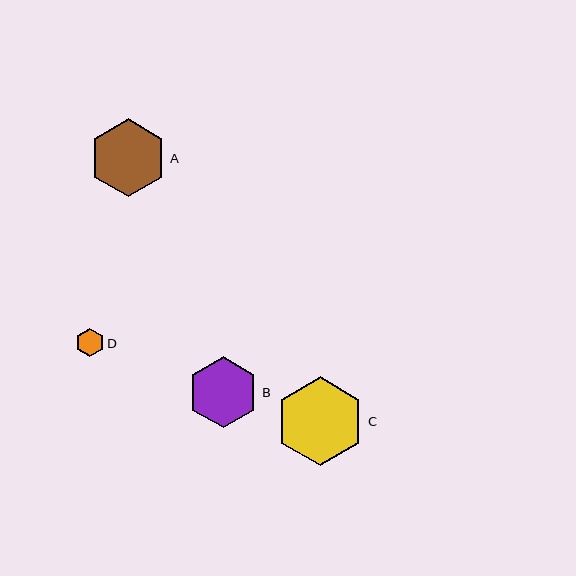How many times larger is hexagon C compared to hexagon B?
Hexagon C is approximately 1.3 times the size of hexagon B.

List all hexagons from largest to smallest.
From largest to smallest: C, A, B, D.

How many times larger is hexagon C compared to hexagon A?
Hexagon C is approximately 1.1 times the size of hexagon A.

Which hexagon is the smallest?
Hexagon D is the smallest with a size of approximately 28 pixels.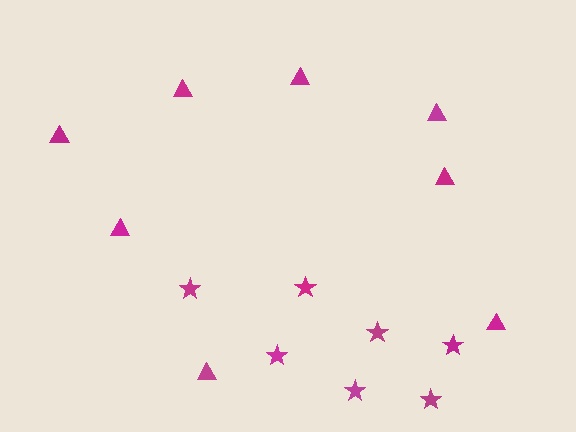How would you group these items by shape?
There are 2 groups: one group of triangles (8) and one group of stars (7).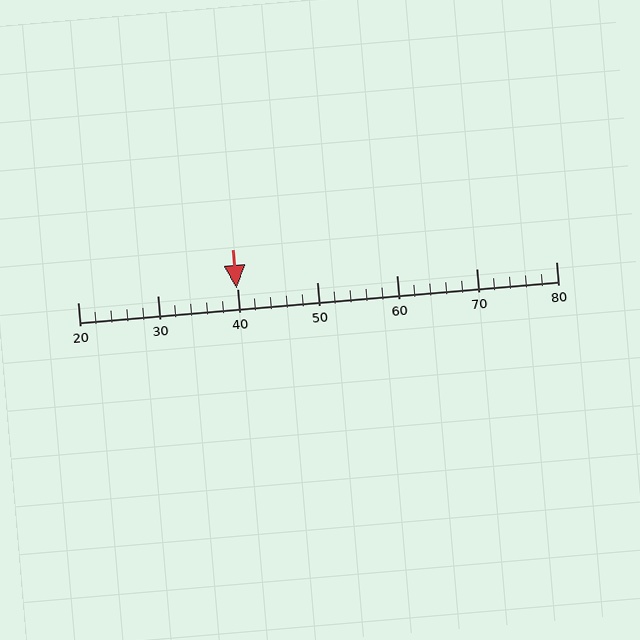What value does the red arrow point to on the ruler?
The red arrow points to approximately 40.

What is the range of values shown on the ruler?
The ruler shows values from 20 to 80.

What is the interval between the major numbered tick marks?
The major tick marks are spaced 10 units apart.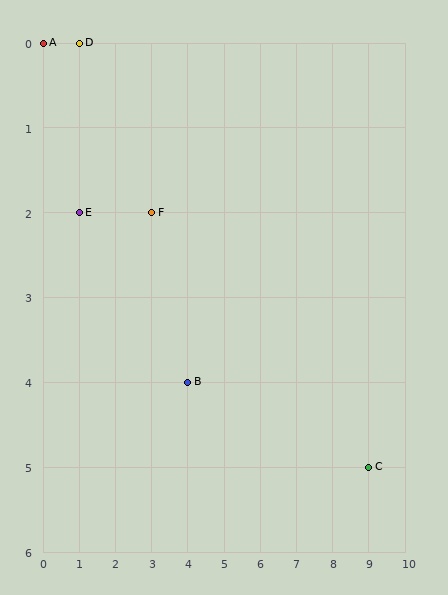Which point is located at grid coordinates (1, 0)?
Point D is at (1, 0).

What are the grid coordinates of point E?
Point E is at grid coordinates (1, 2).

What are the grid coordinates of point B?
Point B is at grid coordinates (4, 4).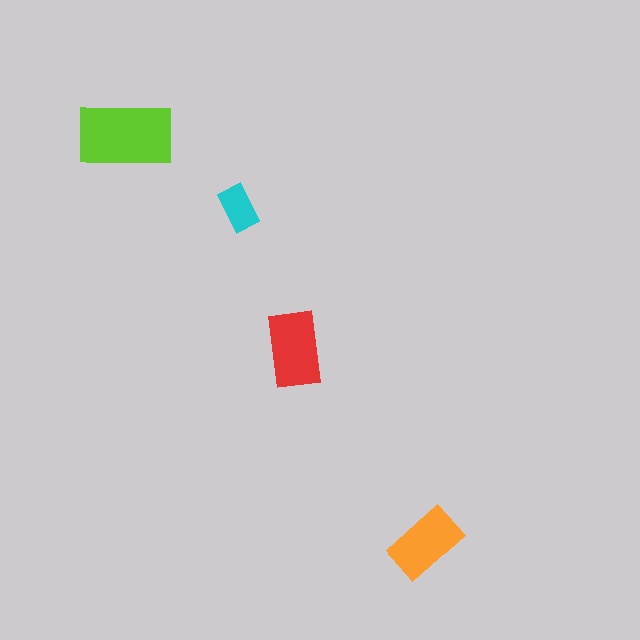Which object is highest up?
The lime rectangle is topmost.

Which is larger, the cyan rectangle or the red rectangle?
The red one.